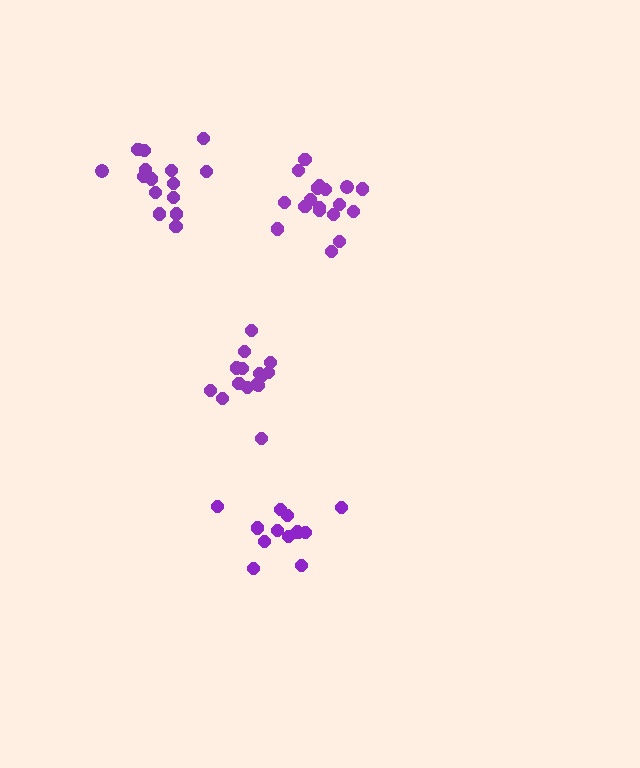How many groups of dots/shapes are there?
There are 4 groups.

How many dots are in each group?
Group 1: 13 dots, Group 2: 15 dots, Group 3: 15 dots, Group 4: 18 dots (61 total).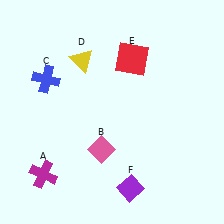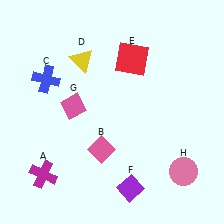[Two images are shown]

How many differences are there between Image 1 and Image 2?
There are 2 differences between the two images.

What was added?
A pink diamond (G), a pink circle (H) were added in Image 2.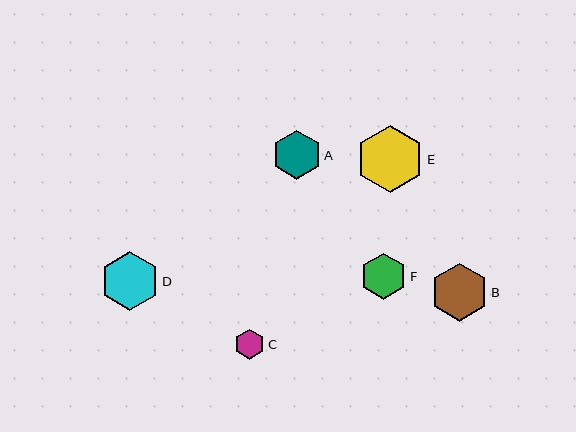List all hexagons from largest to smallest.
From largest to smallest: E, D, B, A, F, C.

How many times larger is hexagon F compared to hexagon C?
Hexagon F is approximately 1.5 times the size of hexagon C.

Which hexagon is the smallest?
Hexagon C is the smallest with a size of approximately 30 pixels.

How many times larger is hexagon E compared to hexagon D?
Hexagon E is approximately 1.1 times the size of hexagon D.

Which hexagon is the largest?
Hexagon E is the largest with a size of approximately 68 pixels.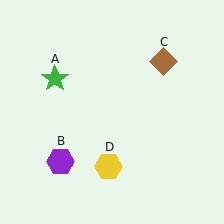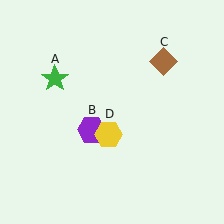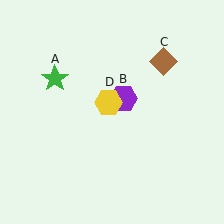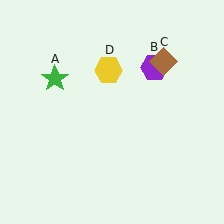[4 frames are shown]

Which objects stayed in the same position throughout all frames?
Green star (object A) and brown diamond (object C) remained stationary.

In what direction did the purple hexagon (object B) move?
The purple hexagon (object B) moved up and to the right.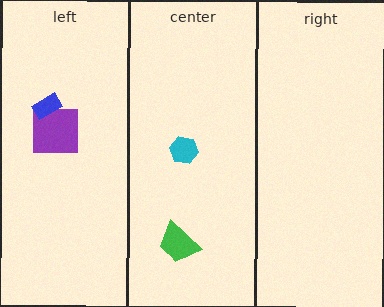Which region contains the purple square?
The left region.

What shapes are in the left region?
The purple square, the blue rectangle.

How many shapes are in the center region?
2.